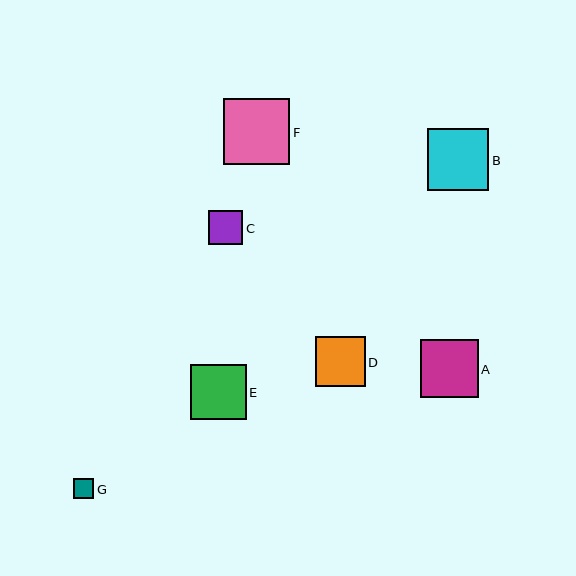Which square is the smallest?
Square G is the smallest with a size of approximately 20 pixels.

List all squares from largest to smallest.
From largest to smallest: F, B, A, E, D, C, G.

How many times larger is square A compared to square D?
Square A is approximately 1.2 times the size of square D.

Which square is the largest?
Square F is the largest with a size of approximately 67 pixels.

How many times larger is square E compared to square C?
Square E is approximately 1.6 times the size of square C.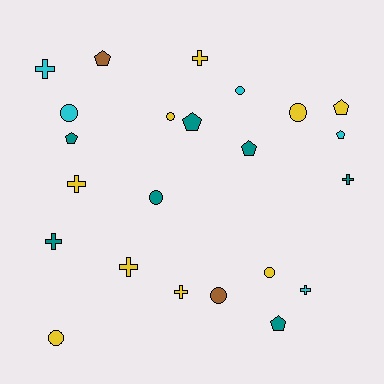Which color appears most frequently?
Yellow, with 9 objects.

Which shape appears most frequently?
Circle, with 8 objects.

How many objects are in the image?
There are 23 objects.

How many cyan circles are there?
There are 2 cyan circles.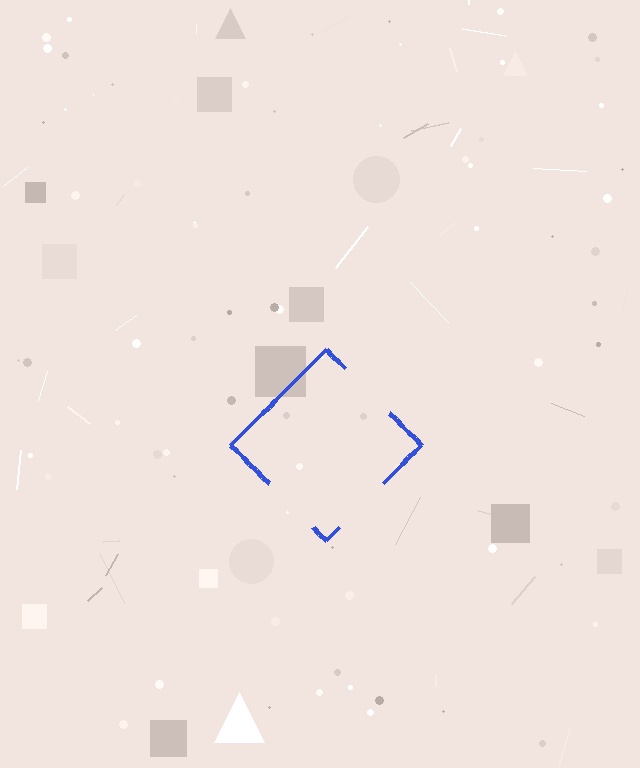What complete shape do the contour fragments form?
The contour fragments form a diamond.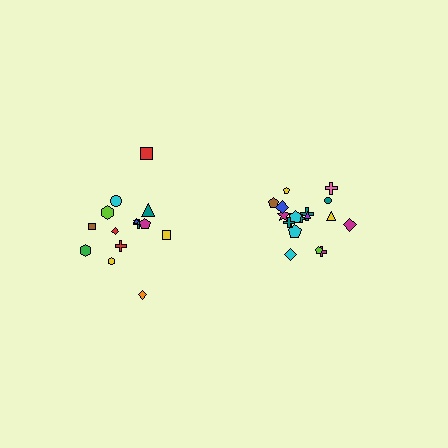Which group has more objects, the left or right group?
The right group.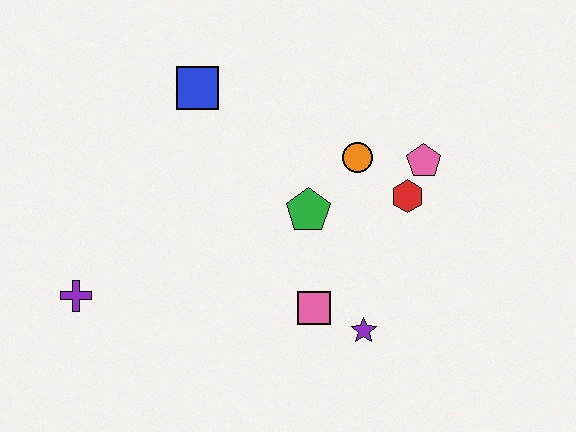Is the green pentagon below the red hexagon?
Yes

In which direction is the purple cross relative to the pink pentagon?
The purple cross is to the left of the pink pentagon.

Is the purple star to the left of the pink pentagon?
Yes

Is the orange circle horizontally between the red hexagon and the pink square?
Yes